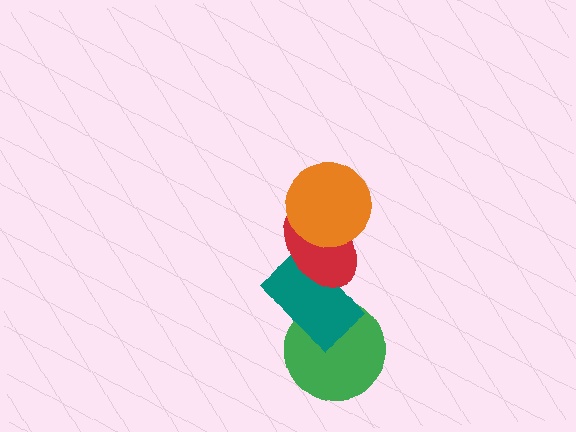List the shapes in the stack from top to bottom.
From top to bottom: the orange circle, the red ellipse, the teal rectangle, the green circle.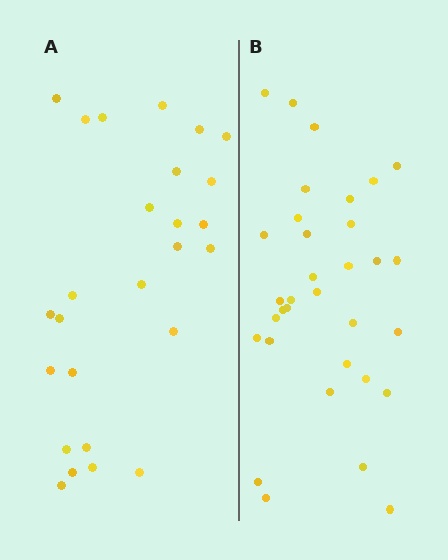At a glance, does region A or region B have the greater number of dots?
Region B (the right region) has more dots.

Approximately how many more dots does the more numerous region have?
Region B has roughly 8 or so more dots than region A.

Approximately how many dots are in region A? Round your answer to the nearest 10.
About 30 dots. (The exact count is 26, which rounds to 30.)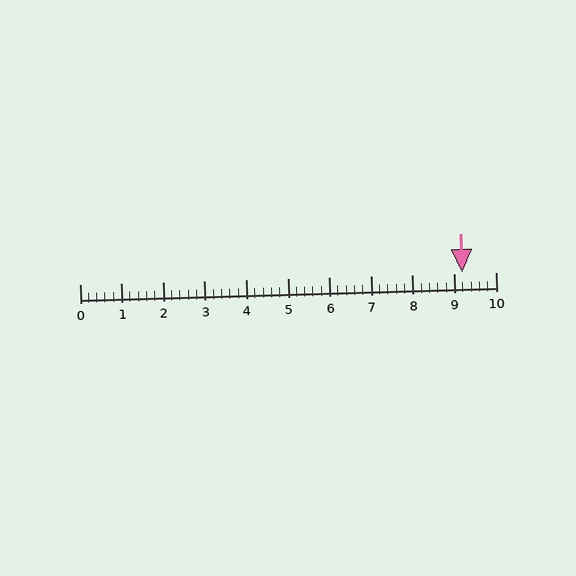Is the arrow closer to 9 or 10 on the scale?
The arrow is closer to 9.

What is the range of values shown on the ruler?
The ruler shows values from 0 to 10.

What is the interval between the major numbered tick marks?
The major tick marks are spaced 1 units apart.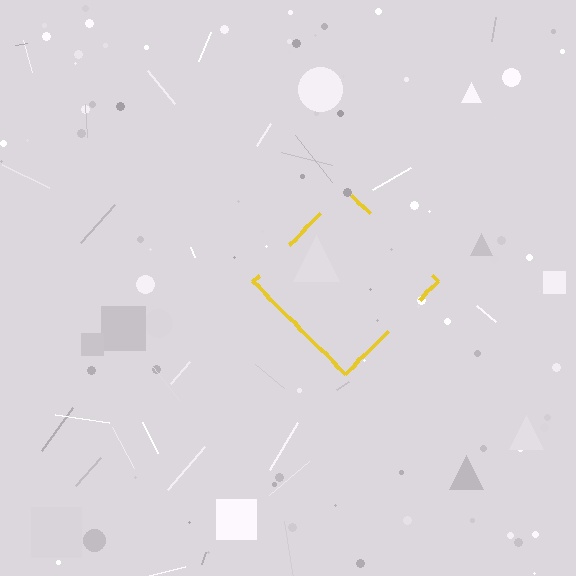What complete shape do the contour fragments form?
The contour fragments form a diamond.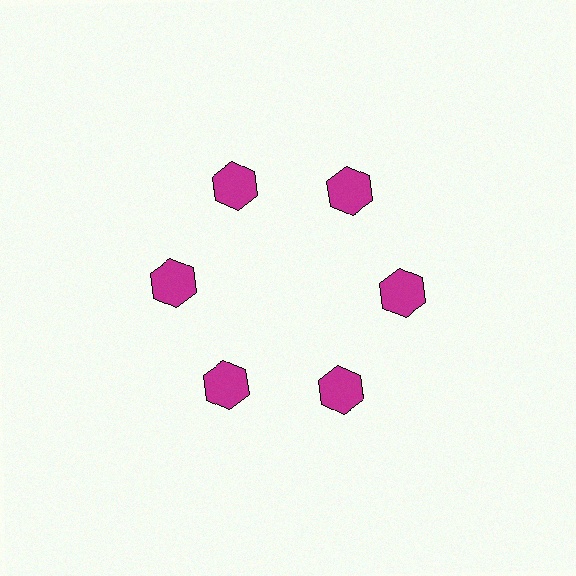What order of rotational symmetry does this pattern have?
This pattern has 6-fold rotational symmetry.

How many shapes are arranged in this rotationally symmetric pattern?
There are 6 shapes, arranged in 6 groups of 1.